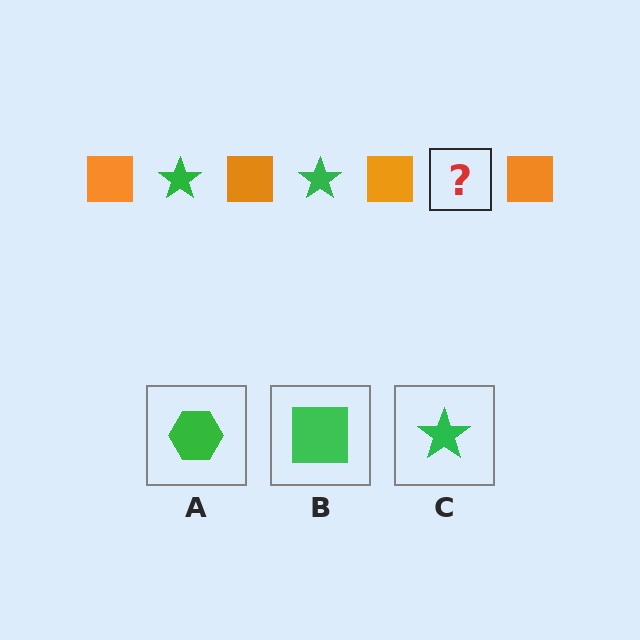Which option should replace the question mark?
Option C.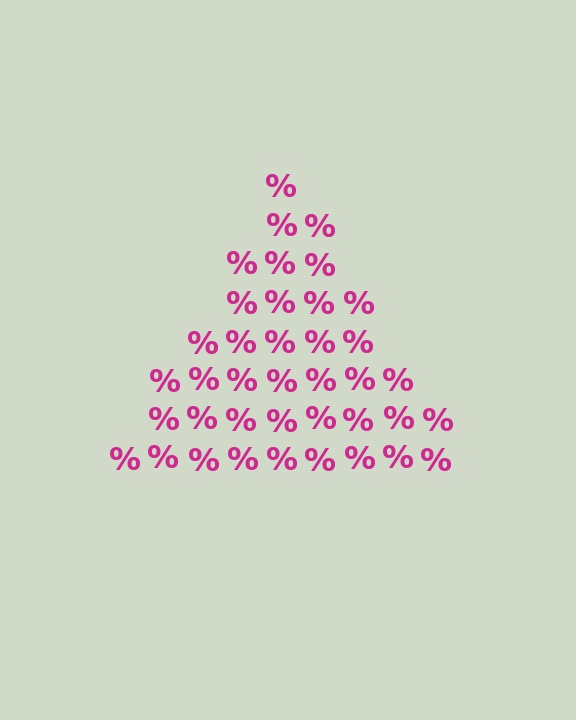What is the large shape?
The large shape is a triangle.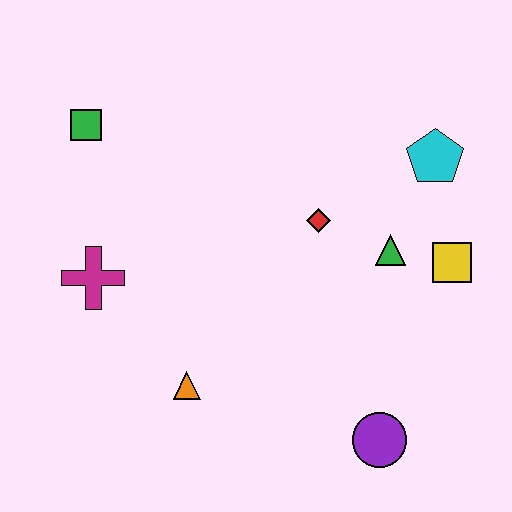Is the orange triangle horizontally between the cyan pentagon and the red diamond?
No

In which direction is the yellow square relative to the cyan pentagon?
The yellow square is below the cyan pentagon.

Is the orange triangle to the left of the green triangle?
Yes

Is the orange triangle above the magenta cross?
No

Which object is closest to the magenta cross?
The orange triangle is closest to the magenta cross.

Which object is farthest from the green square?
The purple circle is farthest from the green square.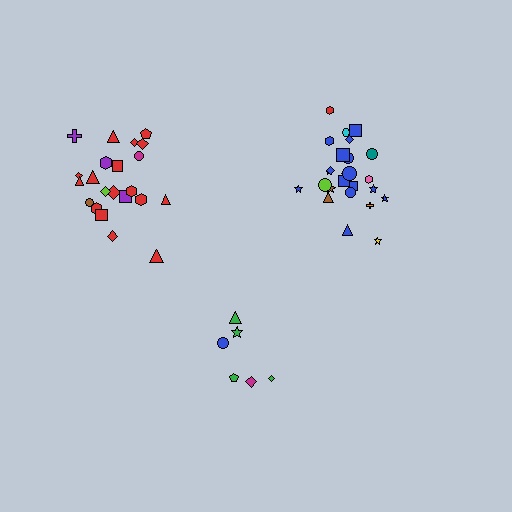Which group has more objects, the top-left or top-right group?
The top-right group.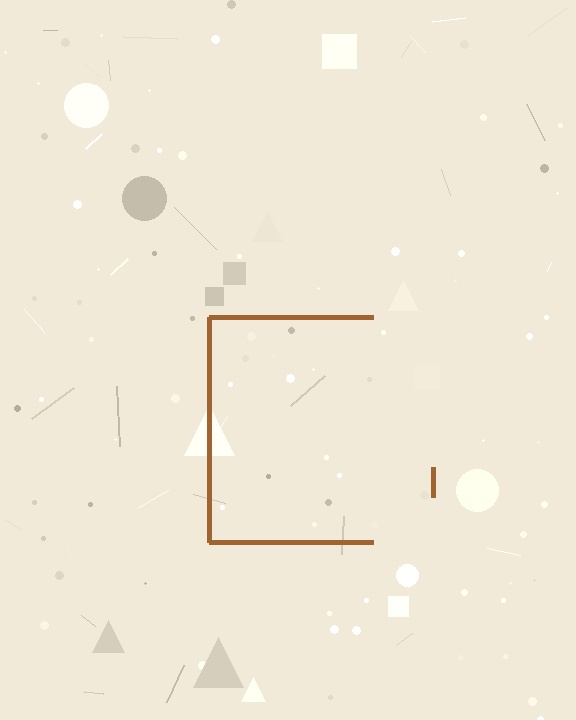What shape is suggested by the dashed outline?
The dashed outline suggests a square.